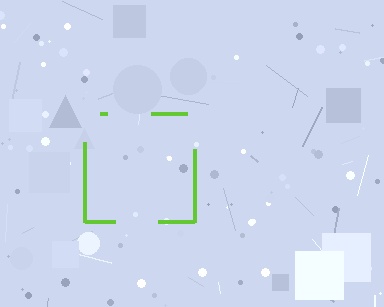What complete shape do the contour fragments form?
The contour fragments form a square.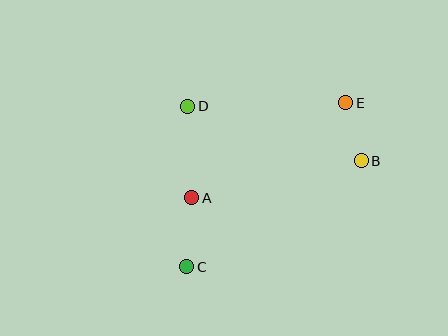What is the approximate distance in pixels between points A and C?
The distance between A and C is approximately 69 pixels.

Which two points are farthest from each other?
Points C and E are farthest from each other.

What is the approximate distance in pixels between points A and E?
The distance between A and E is approximately 181 pixels.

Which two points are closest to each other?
Points B and E are closest to each other.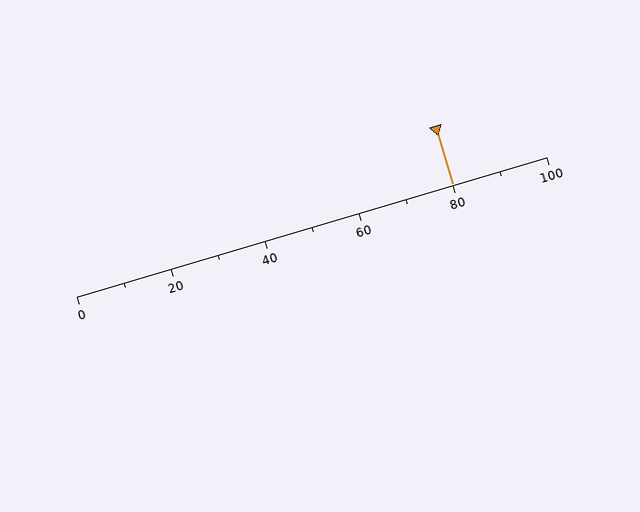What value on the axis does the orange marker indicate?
The marker indicates approximately 80.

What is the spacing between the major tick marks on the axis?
The major ticks are spaced 20 apart.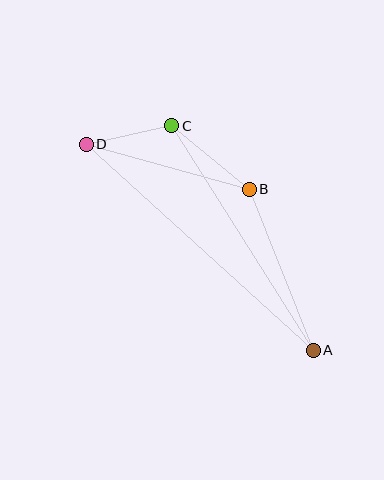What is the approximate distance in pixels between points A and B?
The distance between A and B is approximately 173 pixels.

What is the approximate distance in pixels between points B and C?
The distance between B and C is approximately 100 pixels.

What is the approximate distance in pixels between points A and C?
The distance between A and C is approximately 266 pixels.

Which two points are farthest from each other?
Points A and D are farthest from each other.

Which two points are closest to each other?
Points C and D are closest to each other.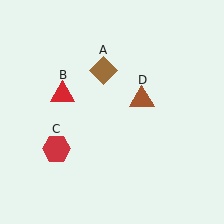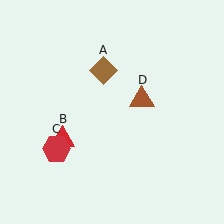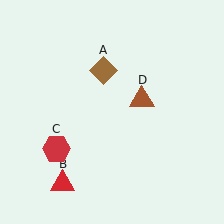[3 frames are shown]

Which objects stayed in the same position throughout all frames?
Brown diamond (object A) and red hexagon (object C) and brown triangle (object D) remained stationary.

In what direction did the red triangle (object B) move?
The red triangle (object B) moved down.